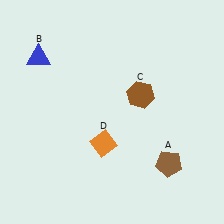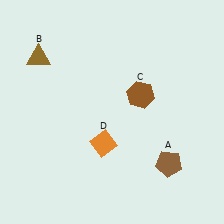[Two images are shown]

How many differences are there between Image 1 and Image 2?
There is 1 difference between the two images.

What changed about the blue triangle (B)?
In Image 1, B is blue. In Image 2, it changed to brown.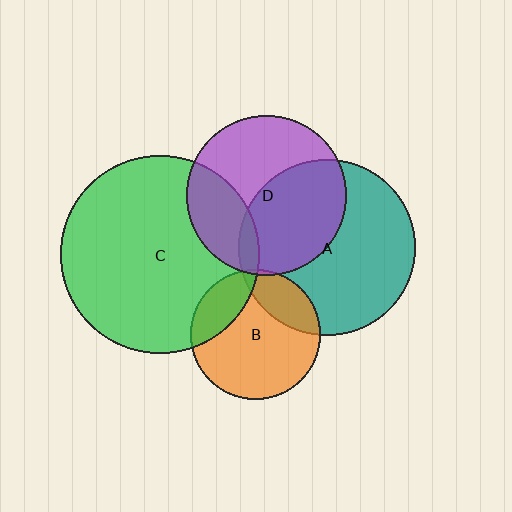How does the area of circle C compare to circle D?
Approximately 1.5 times.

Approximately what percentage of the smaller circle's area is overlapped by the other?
Approximately 25%.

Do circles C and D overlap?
Yes.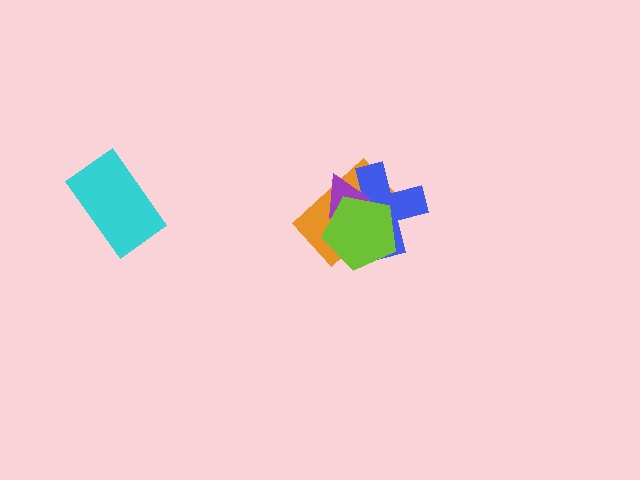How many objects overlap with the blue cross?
3 objects overlap with the blue cross.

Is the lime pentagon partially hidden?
No, no other shape covers it.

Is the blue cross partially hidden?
Yes, it is partially covered by another shape.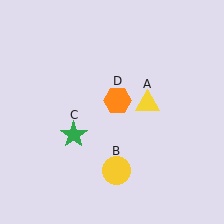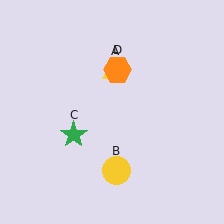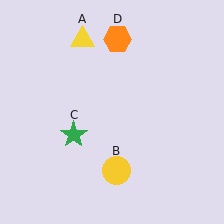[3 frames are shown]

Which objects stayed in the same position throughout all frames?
Yellow circle (object B) and green star (object C) remained stationary.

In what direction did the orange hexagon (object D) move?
The orange hexagon (object D) moved up.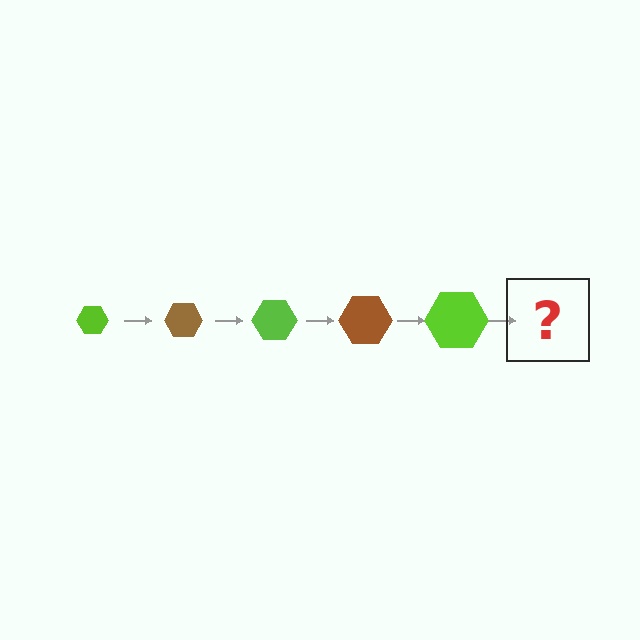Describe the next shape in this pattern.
It should be a brown hexagon, larger than the previous one.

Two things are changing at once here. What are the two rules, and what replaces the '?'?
The two rules are that the hexagon grows larger each step and the color cycles through lime and brown. The '?' should be a brown hexagon, larger than the previous one.